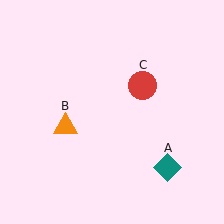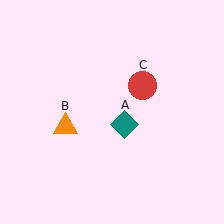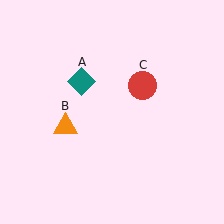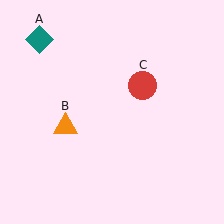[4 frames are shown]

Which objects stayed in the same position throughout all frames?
Orange triangle (object B) and red circle (object C) remained stationary.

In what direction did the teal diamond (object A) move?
The teal diamond (object A) moved up and to the left.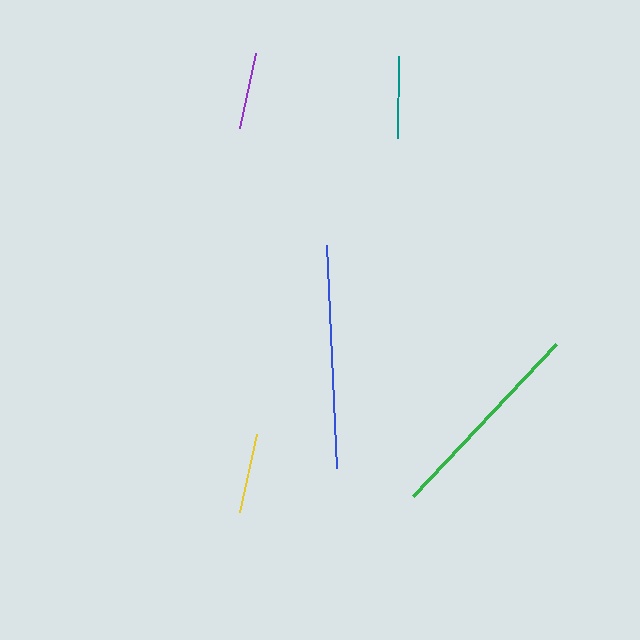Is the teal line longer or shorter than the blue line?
The blue line is longer than the teal line.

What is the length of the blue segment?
The blue segment is approximately 223 pixels long.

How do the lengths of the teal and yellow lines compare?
The teal and yellow lines are approximately the same length.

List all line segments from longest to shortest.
From longest to shortest: blue, green, teal, yellow, purple.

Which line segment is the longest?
The blue line is the longest at approximately 223 pixels.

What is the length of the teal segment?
The teal segment is approximately 83 pixels long.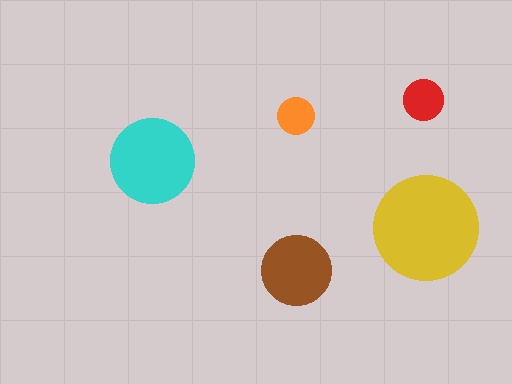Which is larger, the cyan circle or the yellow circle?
The yellow one.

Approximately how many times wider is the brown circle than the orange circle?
About 2 times wider.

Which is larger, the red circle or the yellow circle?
The yellow one.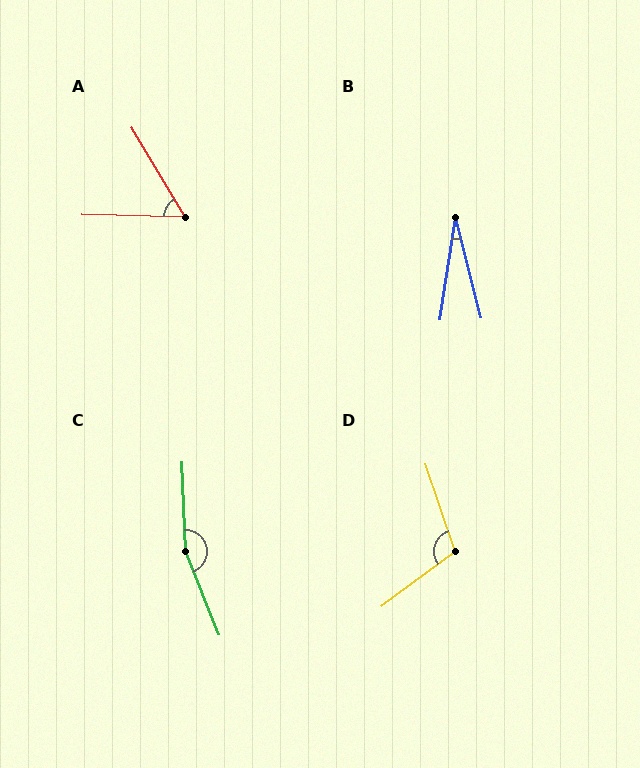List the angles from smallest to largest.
B (23°), A (58°), D (108°), C (161°).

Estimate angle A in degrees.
Approximately 58 degrees.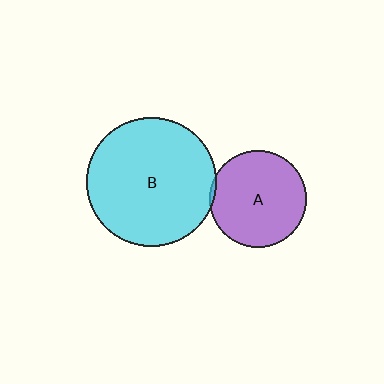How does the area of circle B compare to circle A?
Approximately 1.8 times.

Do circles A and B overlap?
Yes.